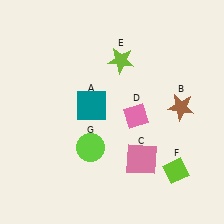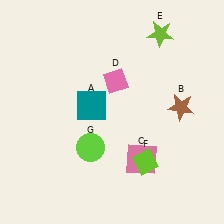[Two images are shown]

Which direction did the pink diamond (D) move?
The pink diamond (D) moved up.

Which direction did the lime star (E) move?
The lime star (E) moved right.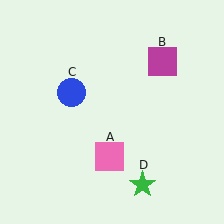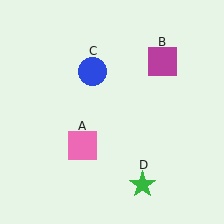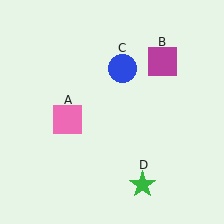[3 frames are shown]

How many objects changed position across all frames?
2 objects changed position: pink square (object A), blue circle (object C).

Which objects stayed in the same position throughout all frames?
Magenta square (object B) and green star (object D) remained stationary.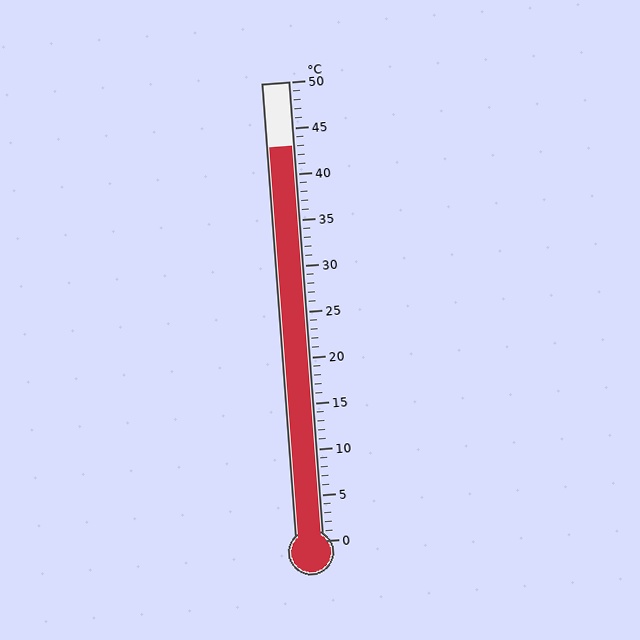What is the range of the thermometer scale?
The thermometer scale ranges from 0°C to 50°C.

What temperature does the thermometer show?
The thermometer shows approximately 43°C.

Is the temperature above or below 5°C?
The temperature is above 5°C.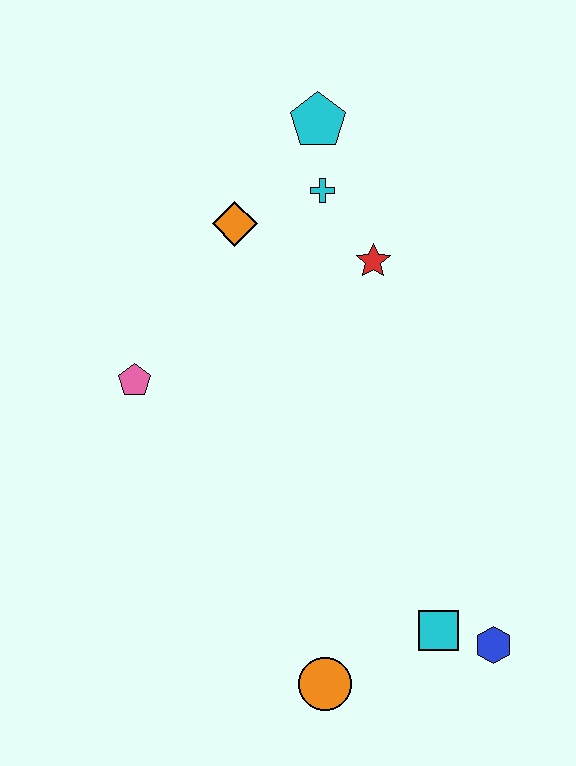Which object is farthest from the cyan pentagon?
The orange circle is farthest from the cyan pentagon.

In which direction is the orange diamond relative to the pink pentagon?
The orange diamond is above the pink pentagon.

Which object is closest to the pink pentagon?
The orange diamond is closest to the pink pentagon.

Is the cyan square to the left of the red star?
No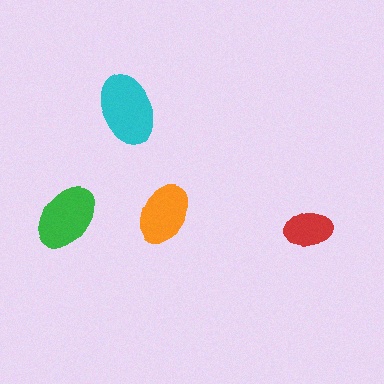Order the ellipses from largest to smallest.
the cyan one, the green one, the orange one, the red one.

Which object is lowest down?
The red ellipse is bottommost.